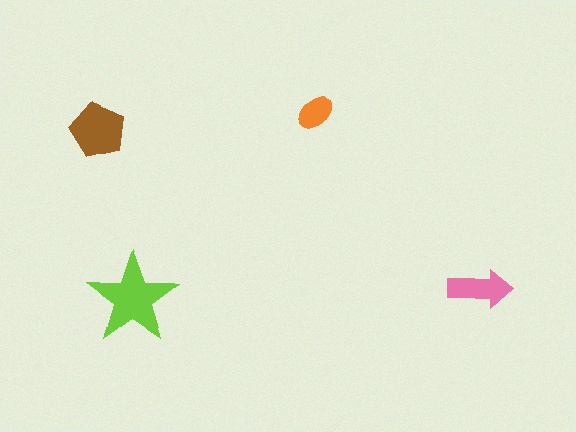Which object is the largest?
The lime star.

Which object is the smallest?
The orange ellipse.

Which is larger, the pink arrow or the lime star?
The lime star.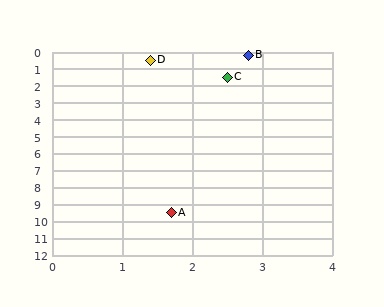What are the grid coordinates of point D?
Point D is at approximately (1.4, 0.5).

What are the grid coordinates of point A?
Point A is at approximately (1.7, 9.5).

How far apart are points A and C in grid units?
Points A and C are about 8.0 grid units apart.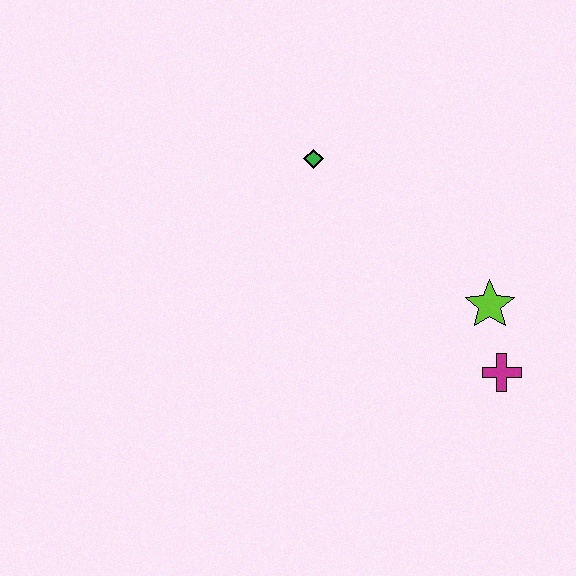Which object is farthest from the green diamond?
The magenta cross is farthest from the green diamond.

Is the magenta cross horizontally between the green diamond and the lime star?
No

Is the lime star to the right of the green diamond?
Yes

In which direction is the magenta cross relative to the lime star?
The magenta cross is below the lime star.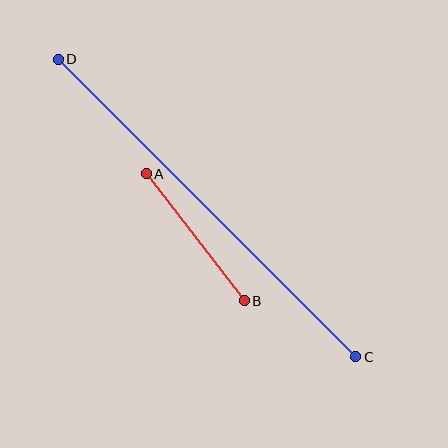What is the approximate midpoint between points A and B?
The midpoint is at approximately (195, 237) pixels.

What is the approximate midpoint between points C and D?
The midpoint is at approximately (207, 208) pixels.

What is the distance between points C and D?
The distance is approximately 421 pixels.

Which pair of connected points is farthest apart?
Points C and D are farthest apart.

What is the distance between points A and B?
The distance is approximately 160 pixels.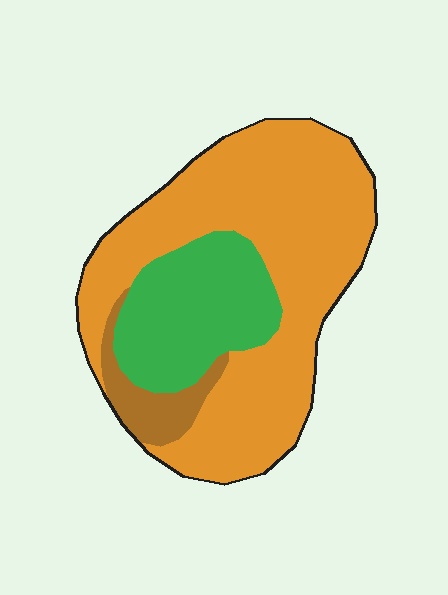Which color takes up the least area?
Brown, at roughly 10%.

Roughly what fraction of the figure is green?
Green covers 25% of the figure.